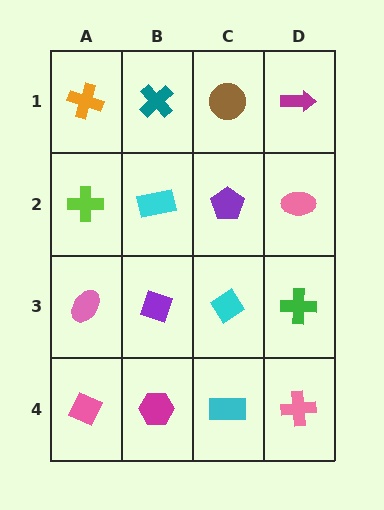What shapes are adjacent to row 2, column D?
A magenta arrow (row 1, column D), a green cross (row 3, column D), a purple pentagon (row 2, column C).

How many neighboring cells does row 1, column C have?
3.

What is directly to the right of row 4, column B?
A cyan rectangle.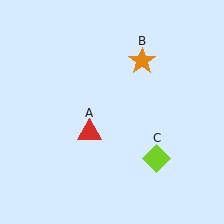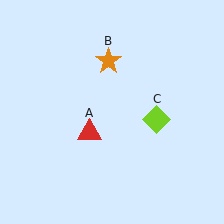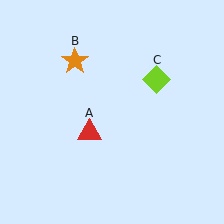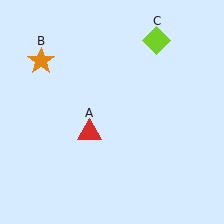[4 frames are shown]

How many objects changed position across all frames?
2 objects changed position: orange star (object B), lime diamond (object C).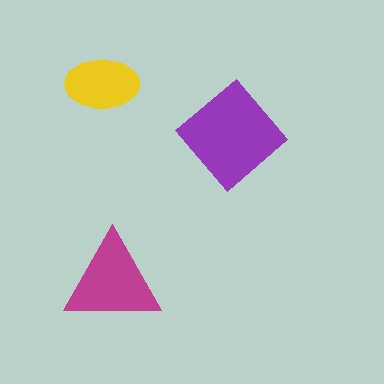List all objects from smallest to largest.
The yellow ellipse, the magenta triangle, the purple diamond.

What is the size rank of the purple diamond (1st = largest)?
1st.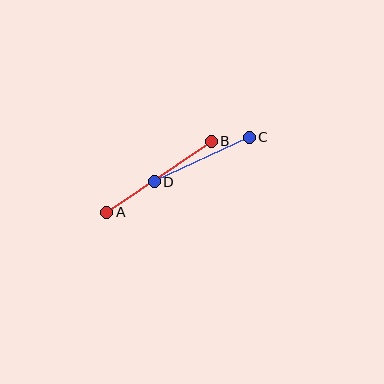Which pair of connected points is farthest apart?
Points A and B are farthest apart.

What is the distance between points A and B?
The distance is approximately 126 pixels.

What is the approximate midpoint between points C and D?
The midpoint is at approximately (202, 160) pixels.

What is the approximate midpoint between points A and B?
The midpoint is at approximately (159, 177) pixels.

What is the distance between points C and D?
The distance is approximately 105 pixels.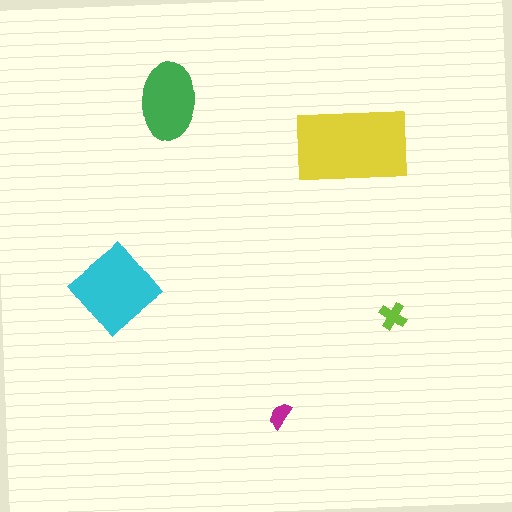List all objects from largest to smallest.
The yellow rectangle, the cyan diamond, the green ellipse, the lime cross, the magenta semicircle.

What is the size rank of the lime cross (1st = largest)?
4th.